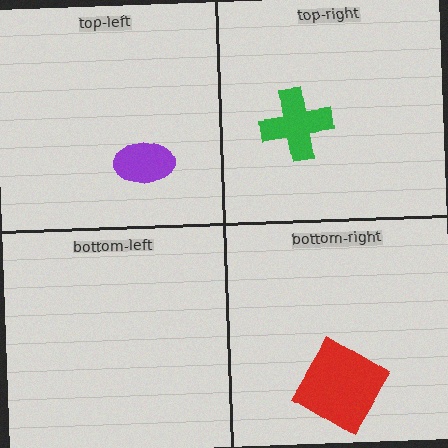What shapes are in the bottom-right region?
The red diamond.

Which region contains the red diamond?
The bottom-right region.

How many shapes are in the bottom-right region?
1.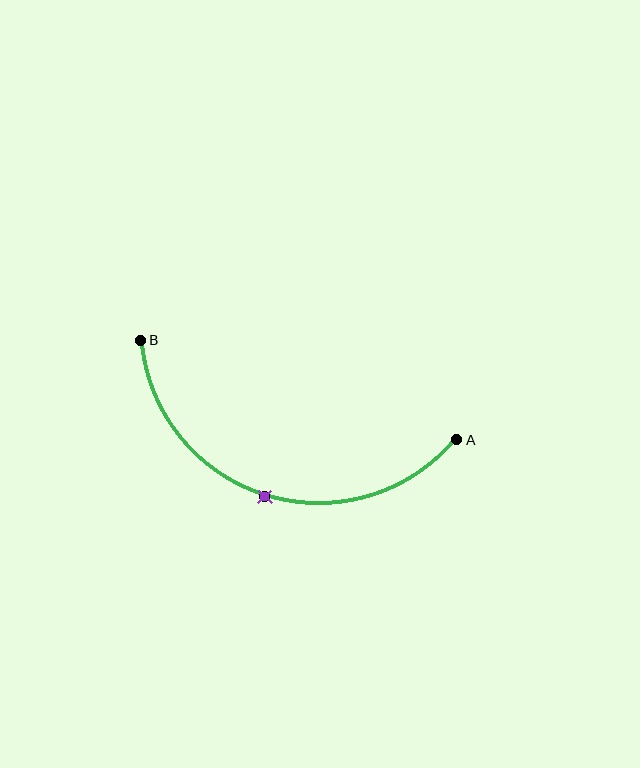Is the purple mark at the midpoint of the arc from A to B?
Yes. The purple mark lies on the arc at equal arc-length from both A and B — it is the arc midpoint.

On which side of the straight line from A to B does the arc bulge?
The arc bulges below the straight line connecting A and B.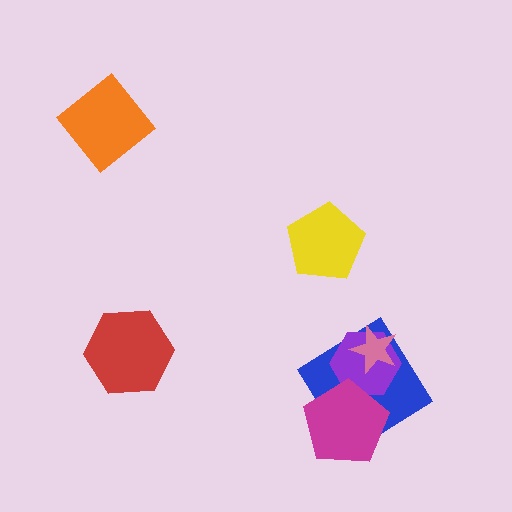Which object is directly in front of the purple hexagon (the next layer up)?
The pink star is directly in front of the purple hexagon.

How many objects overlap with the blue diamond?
3 objects overlap with the blue diamond.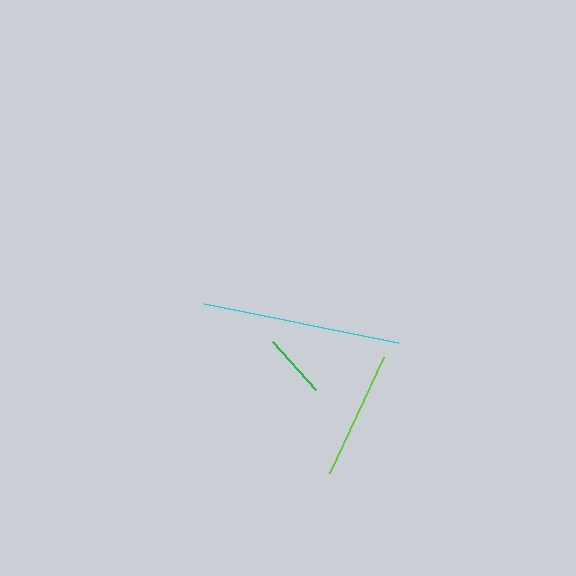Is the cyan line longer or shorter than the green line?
The cyan line is longer than the green line.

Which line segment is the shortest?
The green line is the shortest at approximately 64 pixels.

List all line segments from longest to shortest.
From longest to shortest: cyan, lime, green.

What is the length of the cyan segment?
The cyan segment is approximately 198 pixels long.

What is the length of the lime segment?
The lime segment is approximately 128 pixels long.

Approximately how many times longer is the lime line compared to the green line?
The lime line is approximately 2.0 times the length of the green line.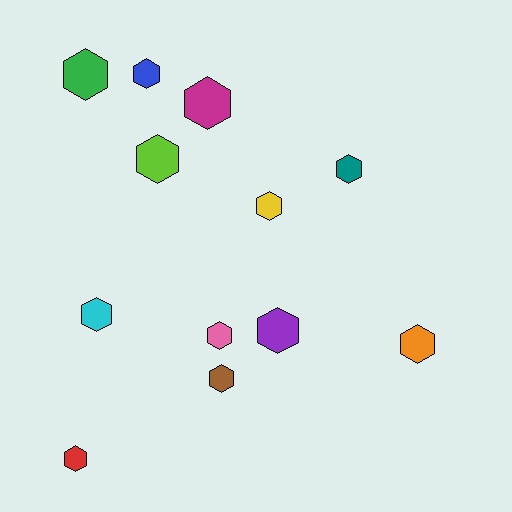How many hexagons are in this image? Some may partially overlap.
There are 12 hexagons.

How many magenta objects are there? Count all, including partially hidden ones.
There is 1 magenta object.